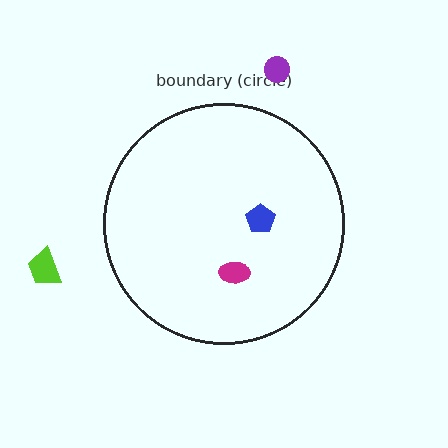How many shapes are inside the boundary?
2 inside, 2 outside.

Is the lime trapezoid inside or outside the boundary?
Outside.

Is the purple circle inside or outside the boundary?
Outside.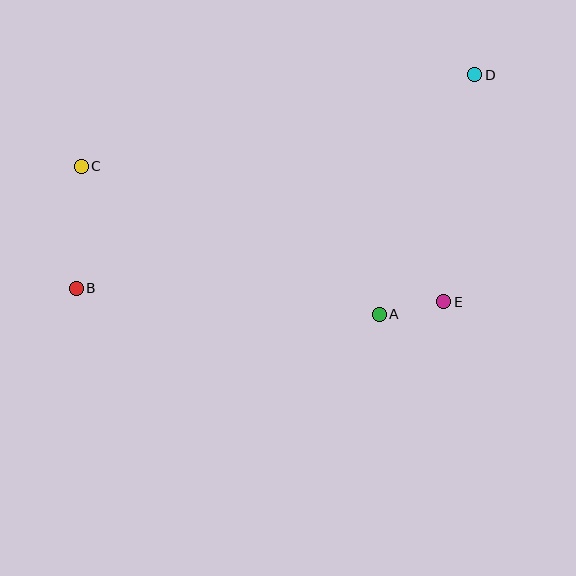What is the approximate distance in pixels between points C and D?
The distance between C and D is approximately 404 pixels.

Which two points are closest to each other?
Points A and E are closest to each other.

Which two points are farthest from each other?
Points B and D are farthest from each other.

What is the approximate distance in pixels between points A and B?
The distance between A and B is approximately 304 pixels.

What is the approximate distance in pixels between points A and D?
The distance between A and D is approximately 258 pixels.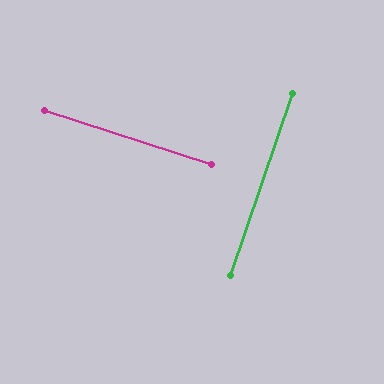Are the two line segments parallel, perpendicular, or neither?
Perpendicular — they meet at approximately 89°.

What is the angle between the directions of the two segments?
Approximately 89 degrees.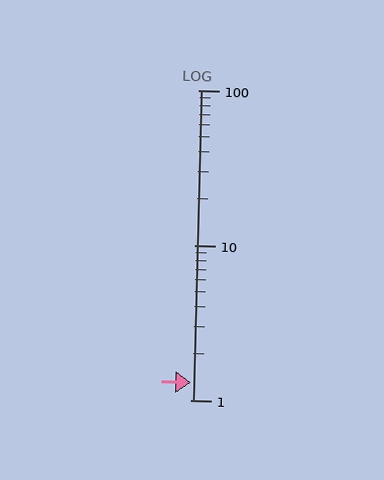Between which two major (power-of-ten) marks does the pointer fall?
The pointer is between 1 and 10.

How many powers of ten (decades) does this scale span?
The scale spans 2 decades, from 1 to 100.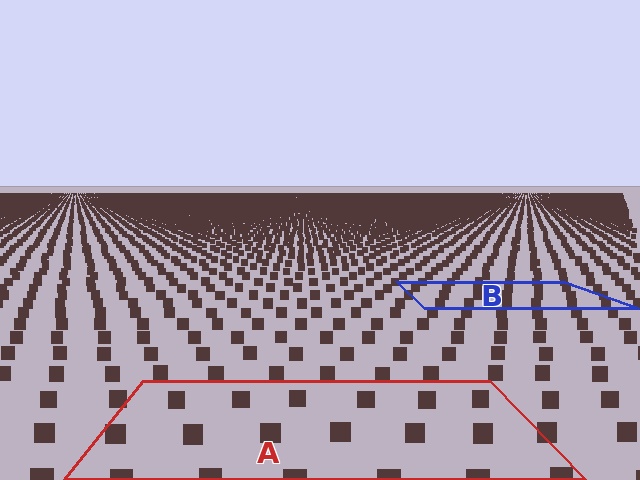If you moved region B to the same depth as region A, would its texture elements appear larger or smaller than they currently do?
They would appear larger. At a closer depth, the same texture elements are projected at a bigger on-screen size.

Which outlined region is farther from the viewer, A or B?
Region B is farther from the viewer — the texture elements inside it appear smaller and more densely packed.